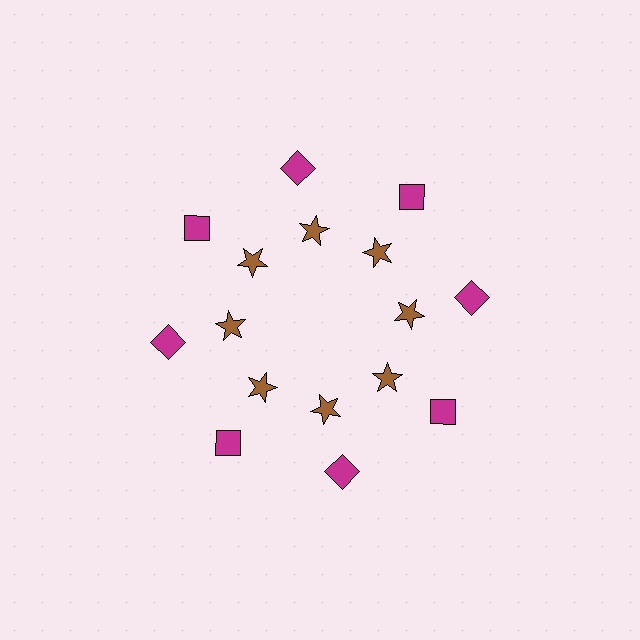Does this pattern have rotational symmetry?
Yes, this pattern has 8-fold rotational symmetry. It looks the same after rotating 45 degrees around the center.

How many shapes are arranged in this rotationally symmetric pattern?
There are 16 shapes, arranged in 8 groups of 2.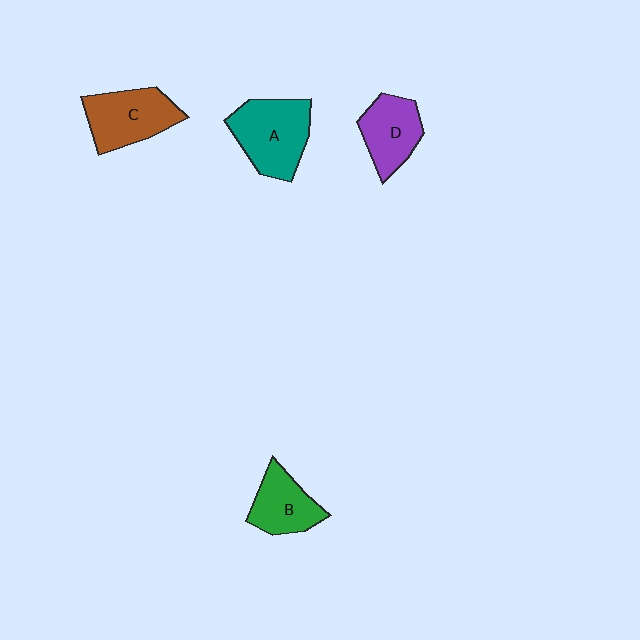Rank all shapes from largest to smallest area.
From largest to smallest: A (teal), C (brown), D (purple), B (green).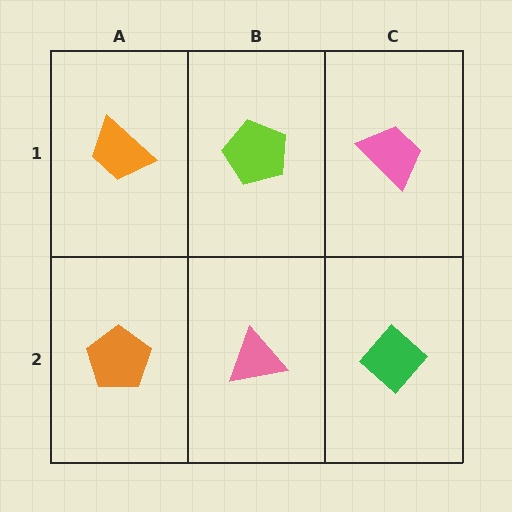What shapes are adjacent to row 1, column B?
A pink triangle (row 2, column B), an orange trapezoid (row 1, column A), a pink trapezoid (row 1, column C).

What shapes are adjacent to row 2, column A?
An orange trapezoid (row 1, column A), a pink triangle (row 2, column B).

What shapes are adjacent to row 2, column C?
A pink trapezoid (row 1, column C), a pink triangle (row 2, column B).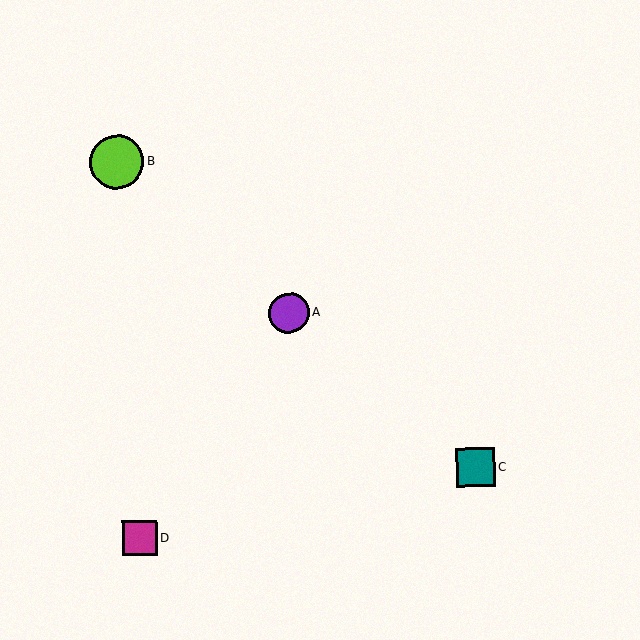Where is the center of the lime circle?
The center of the lime circle is at (117, 162).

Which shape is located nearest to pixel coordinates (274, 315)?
The purple circle (labeled A) at (289, 313) is nearest to that location.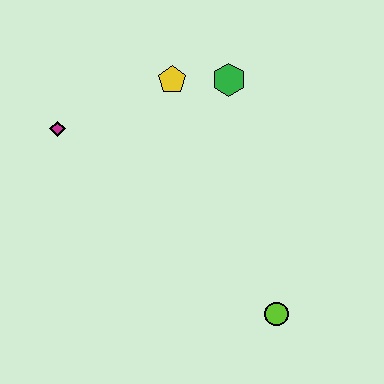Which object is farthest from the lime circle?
The magenta diamond is farthest from the lime circle.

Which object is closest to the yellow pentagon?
The green hexagon is closest to the yellow pentagon.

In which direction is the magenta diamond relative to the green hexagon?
The magenta diamond is to the left of the green hexagon.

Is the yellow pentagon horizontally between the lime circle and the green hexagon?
No